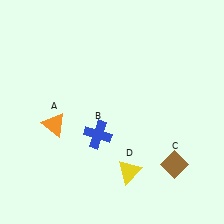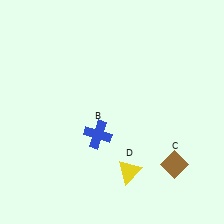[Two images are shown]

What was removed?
The orange triangle (A) was removed in Image 2.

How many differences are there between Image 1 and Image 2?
There is 1 difference between the two images.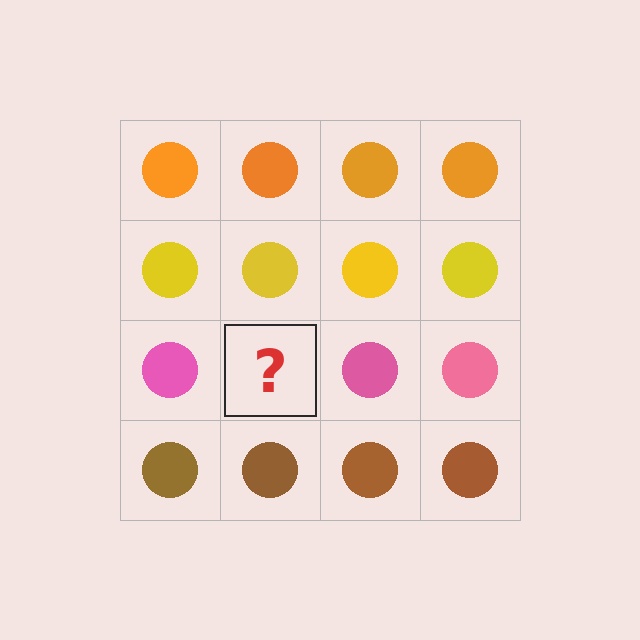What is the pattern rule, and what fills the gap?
The rule is that each row has a consistent color. The gap should be filled with a pink circle.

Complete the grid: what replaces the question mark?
The question mark should be replaced with a pink circle.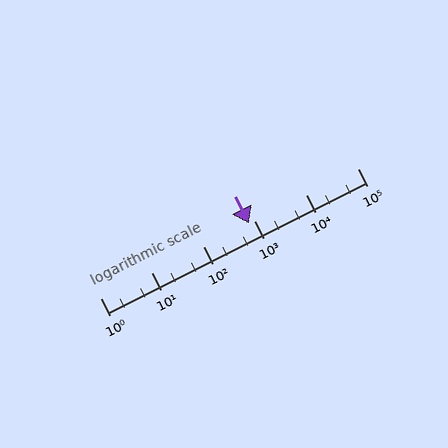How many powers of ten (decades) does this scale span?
The scale spans 5 decades, from 1 to 100000.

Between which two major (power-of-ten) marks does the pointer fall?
The pointer is between 100 and 1000.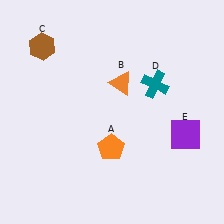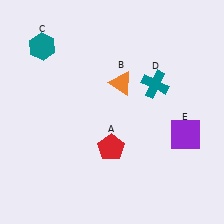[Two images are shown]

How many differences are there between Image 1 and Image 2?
There are 2 differences between the two images.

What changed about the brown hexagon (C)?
In Image 1, C is brown. In Image 2, it changed to teal.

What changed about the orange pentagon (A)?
In Image 1, A is orange. In Image 2, it changed to red.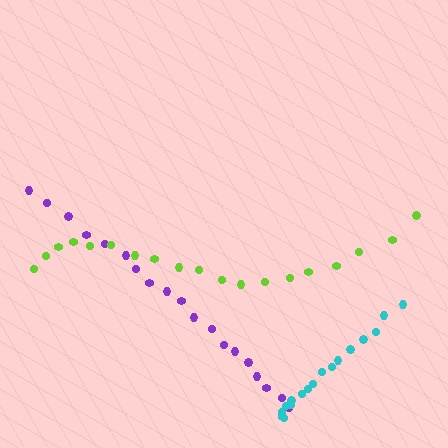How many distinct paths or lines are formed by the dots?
There are 3 distinct paths.